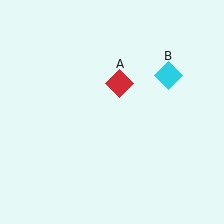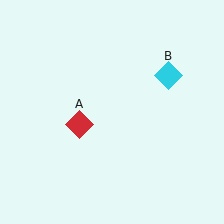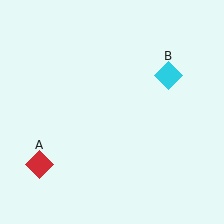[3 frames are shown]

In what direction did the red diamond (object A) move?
The red diamond (object A) moved down and to the left.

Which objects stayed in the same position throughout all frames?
Cyan diamond (object B) remained stationary.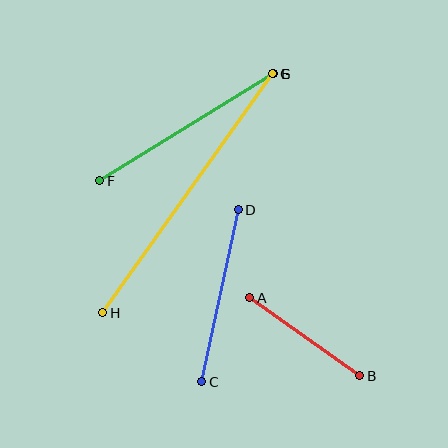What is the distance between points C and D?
The distance is approximately 176 pixels.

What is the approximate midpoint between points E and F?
The midpoint is at approximately (187, 127) pixels.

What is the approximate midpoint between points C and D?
The midpoint is at approximately (220, 296) pixels.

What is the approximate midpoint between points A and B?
The midpoint is at approximately (305, 337) pixels.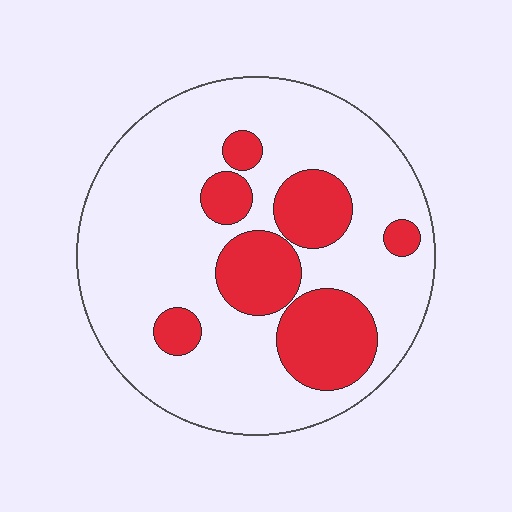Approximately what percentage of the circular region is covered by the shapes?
Approximately 25%.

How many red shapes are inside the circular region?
7.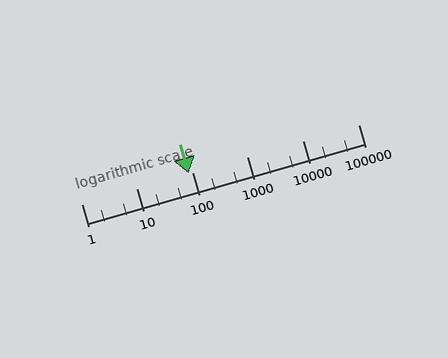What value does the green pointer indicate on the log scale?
The pointer indicates approximately 85.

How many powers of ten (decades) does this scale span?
The scale spans 5 decades, from 1 to 100000.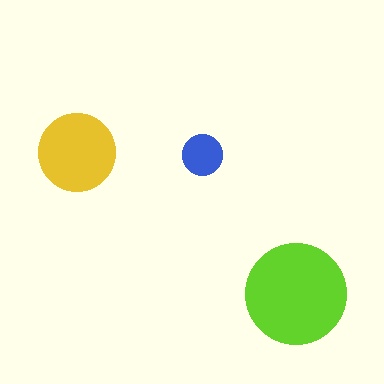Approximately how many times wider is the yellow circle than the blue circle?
About 2 times wider.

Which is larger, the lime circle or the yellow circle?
The lime one.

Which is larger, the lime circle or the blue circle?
The lime one.